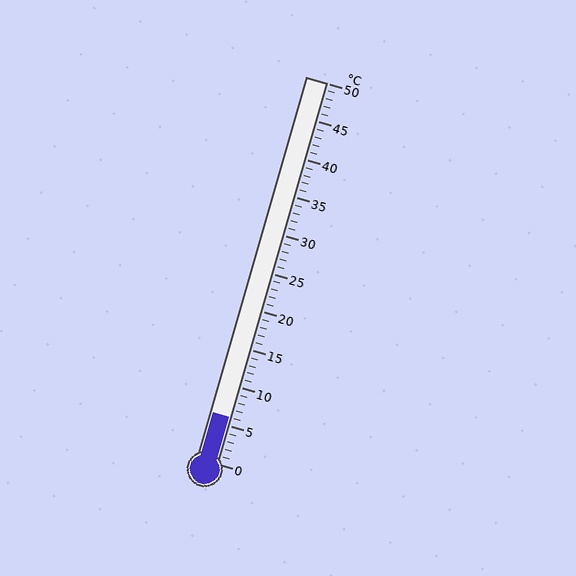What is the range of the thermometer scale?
The thermometer scale ranges from 0°C to 50°C.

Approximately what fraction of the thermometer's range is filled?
The thermometer is filled to approximately 10% of its range.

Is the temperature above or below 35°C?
The temperature is below 35°C.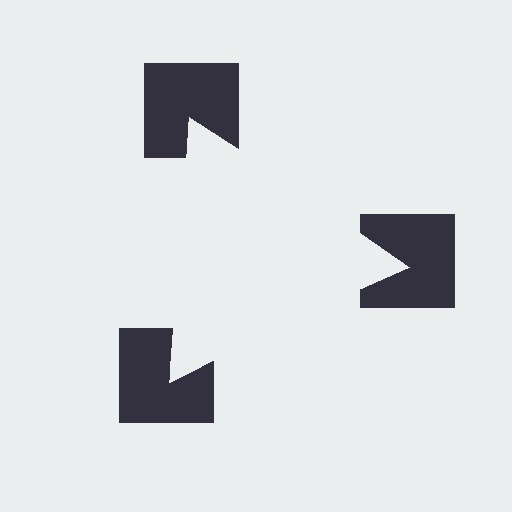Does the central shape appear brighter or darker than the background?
It typically appears slightly brighter than the background, even though no actual brightness change is drawn.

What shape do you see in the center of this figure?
An illusory triangle — its edges are inferred from the aligned wedge cuts in the notched squares, not physically drawn.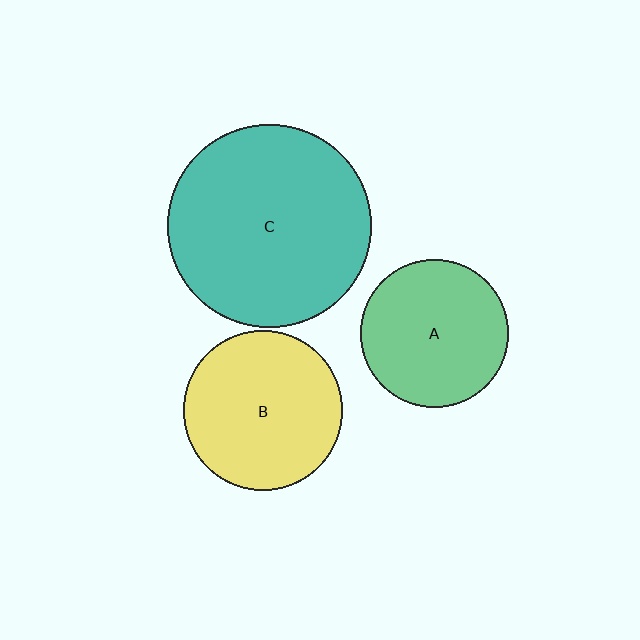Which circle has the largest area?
Circle C (teal).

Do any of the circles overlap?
No, none of the circles overlap.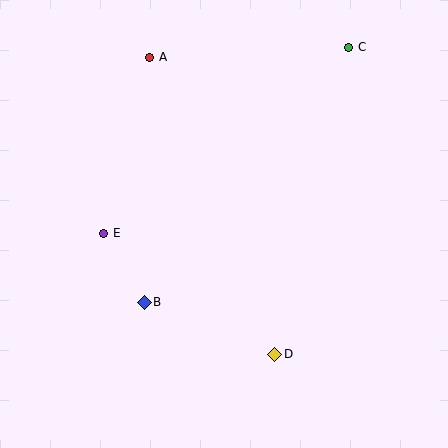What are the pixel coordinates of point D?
Point D is at (275, 354).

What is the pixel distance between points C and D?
The distance between C and D is 316 pixels.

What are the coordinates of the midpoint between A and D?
The midpoint between A and D is at (212, 206).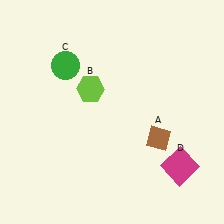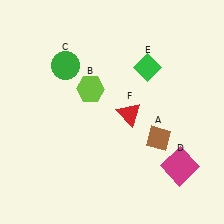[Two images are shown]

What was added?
A green diamond (E), a red triangle (F) were added in Image 2.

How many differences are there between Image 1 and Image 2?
There are 2 differences between the two images.